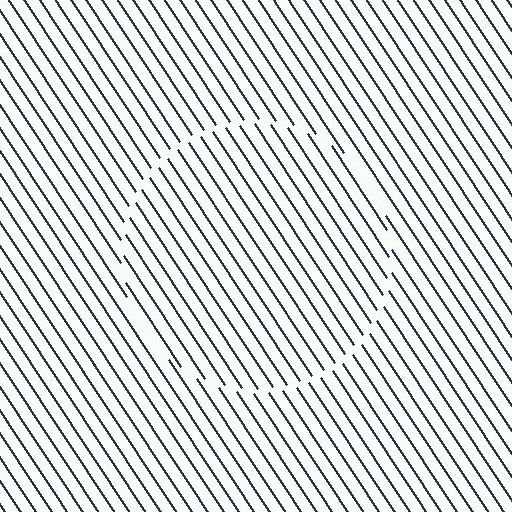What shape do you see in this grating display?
An illusory circle. The interior of the shape contains the same grating, shifted by half a period — the contour is defined by the phase discontinuity where line-ends from the inner and outer gratings abut.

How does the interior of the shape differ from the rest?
The interior of the shape contains the same grating, shifted by half a period — the contour is defined by the phase discontinuity where line-ends from the inner and outer gratings abut.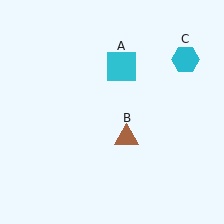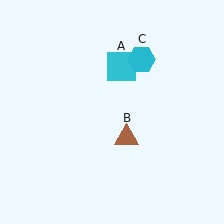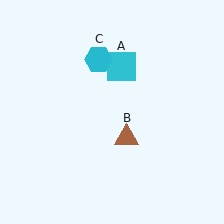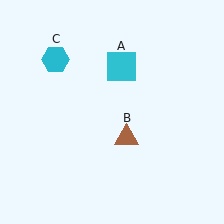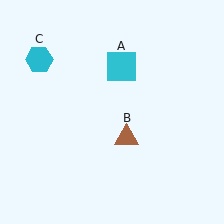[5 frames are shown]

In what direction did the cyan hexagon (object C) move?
The cyan hexagon (object C) moved left.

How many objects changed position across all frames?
1 object changed position: cyan hexagon (object C).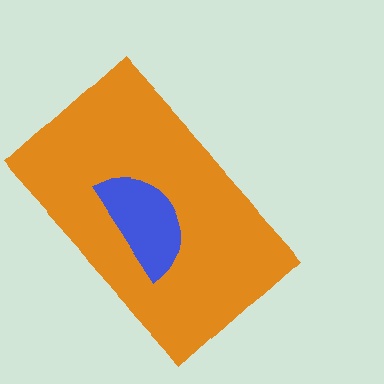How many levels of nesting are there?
2.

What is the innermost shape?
The blue semicircle.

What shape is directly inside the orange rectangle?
The blue semicircle.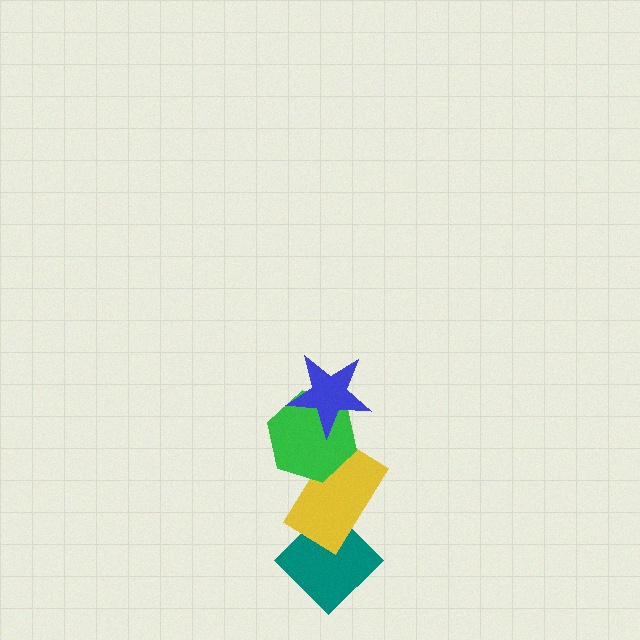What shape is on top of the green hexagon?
The blue star is on top of the green hexagon.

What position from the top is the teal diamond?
The teal diamond is 4th from the top.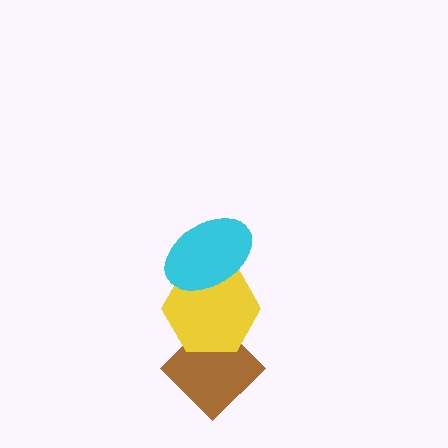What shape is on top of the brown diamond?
The yellow hexagon is on top of the brown diamond.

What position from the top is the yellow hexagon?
The yellow hexagon is 2nd from the top.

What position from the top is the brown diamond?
The brown diamond is 3rd from the top.